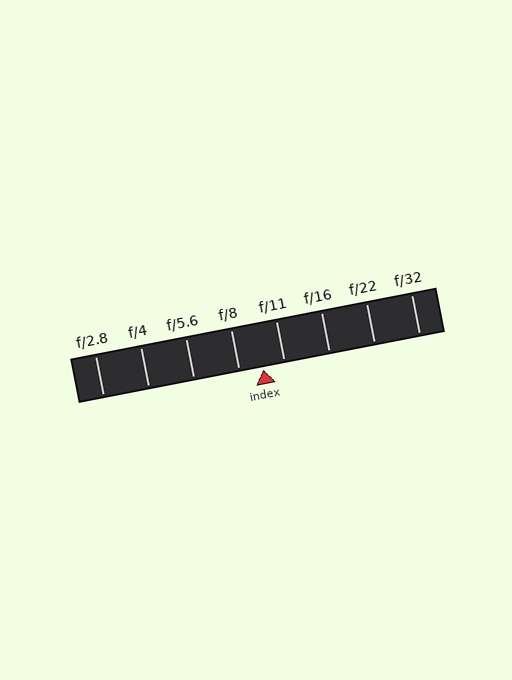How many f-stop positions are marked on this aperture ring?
There are 8 f-stop positions marked.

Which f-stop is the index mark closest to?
The index mark is closest to f/11.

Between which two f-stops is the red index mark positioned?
The index mark is between f/8 and f/11.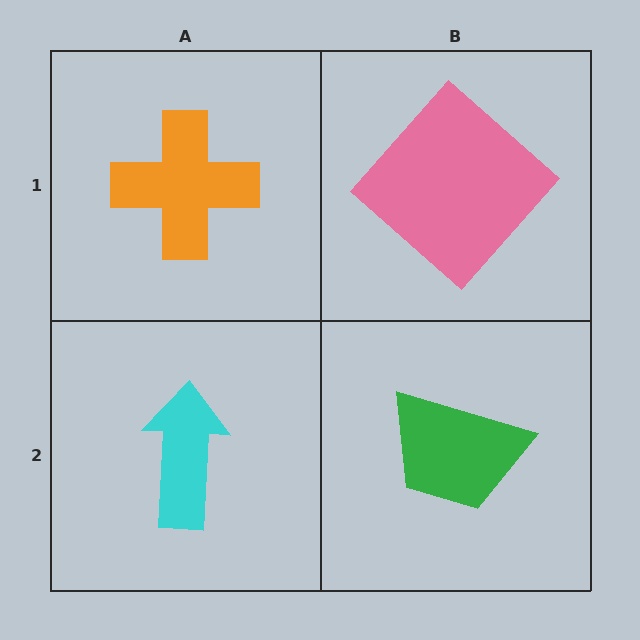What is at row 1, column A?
An orange cross.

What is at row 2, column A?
A cyan arrow.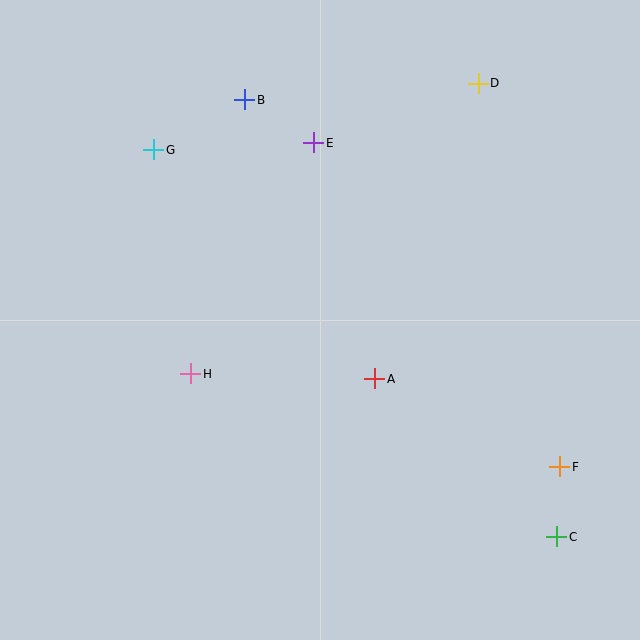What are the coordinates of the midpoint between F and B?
The midpoint between F and B is at (402, 283).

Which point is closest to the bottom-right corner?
Point C is closest to the bottom-right corner.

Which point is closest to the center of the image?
Point A at (375, 379) is closest to the center.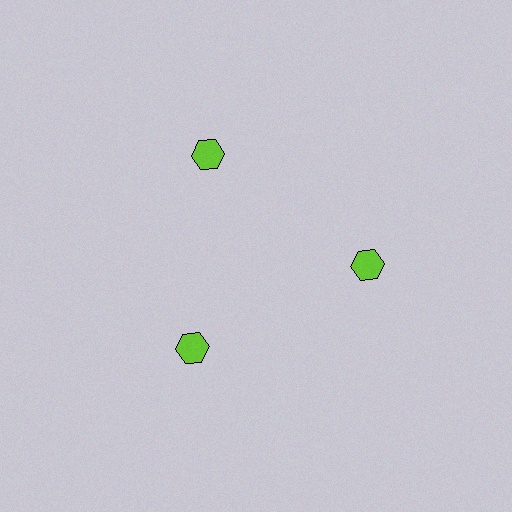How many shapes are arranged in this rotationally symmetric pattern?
There are 3 shapes, arranged in 3 groups of 1.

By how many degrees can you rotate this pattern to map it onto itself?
The pattern maps onto itself every 120 degrees of rotation.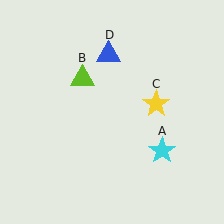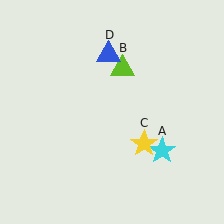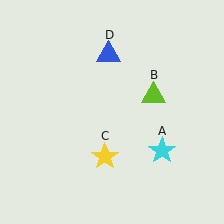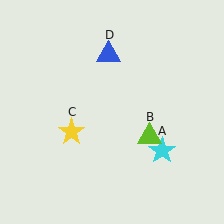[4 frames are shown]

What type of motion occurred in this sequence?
The lime triangle (object B), yellow star (object C) rotated clockwise around the center of the scene.